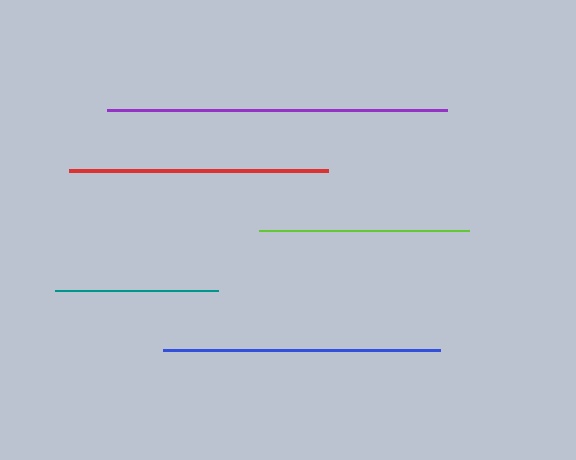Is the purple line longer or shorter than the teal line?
The purple line is longer than the teal line.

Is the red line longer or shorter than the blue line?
The blue line is longer than the red line.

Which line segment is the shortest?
The teal line is the shortest at approximately 163 pixels.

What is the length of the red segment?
The red segment is approximately 259 pixels long.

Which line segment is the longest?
The purple line is the longest at approximately 340 pixels.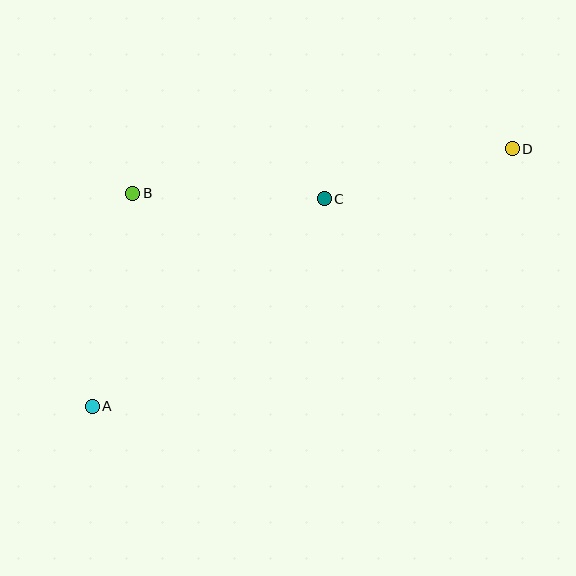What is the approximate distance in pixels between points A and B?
The distance between A and B is approximately 217 pixels.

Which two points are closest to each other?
Points B and C are closest to each other.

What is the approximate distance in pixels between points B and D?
The distance between B and D is approximately 382 pixels.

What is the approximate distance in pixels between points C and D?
The distance between C and D is approximately 194 pixels.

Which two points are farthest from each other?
Points A and D are farthest from each other.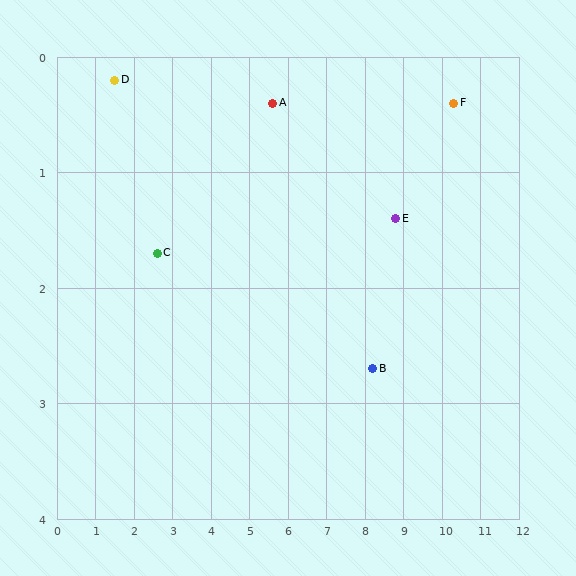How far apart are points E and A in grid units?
Points E and A are about 3.4 grid units apart.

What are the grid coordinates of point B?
Point B is at approximately (8.2, 2.7).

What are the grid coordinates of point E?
Point E is at approximately (8.8, 1.4).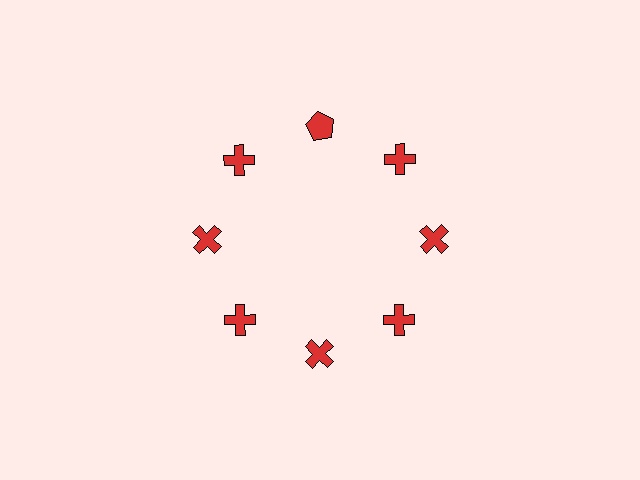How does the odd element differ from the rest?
It has a different shape: pentagon instead of cross.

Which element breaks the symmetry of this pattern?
The red pentagon at roughly the 12 o'clock position breaks the symmetry. All other shapes are red crosses.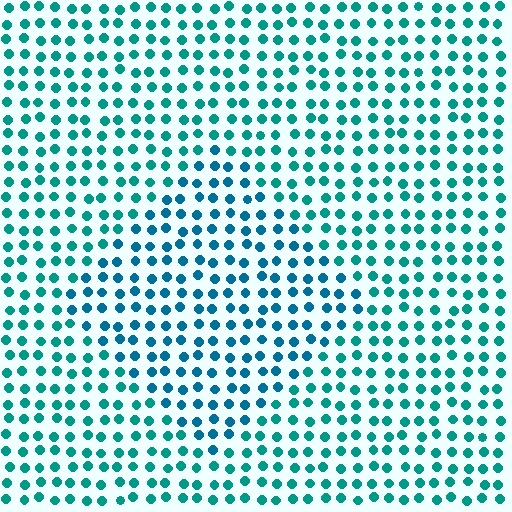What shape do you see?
I see a diamond.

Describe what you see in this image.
The image is filled with small teal elements in a uniform arrangement. A diamond-shaped region is visible where the elements are tinted to a slightly different hue, forming a subtle color boundary.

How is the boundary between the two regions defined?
The boundary is defined purely by a slight shift in hue (about 24 degrees). Spacing, size, and orientation are identical on both sides.